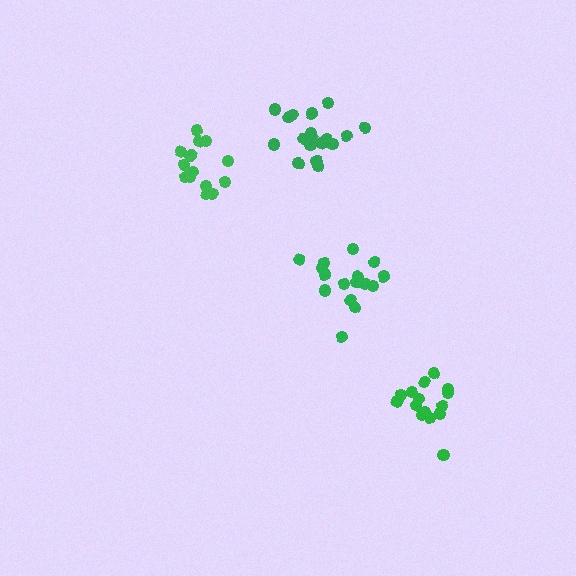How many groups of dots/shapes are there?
There are 4 groups.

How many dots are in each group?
Group 1: 15 dots, Group 2: 16 dots, Group 3: 20 dots, Group 4: 15 dots (66 total).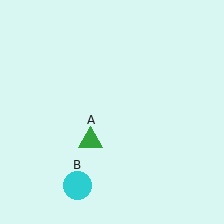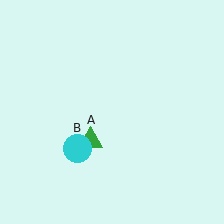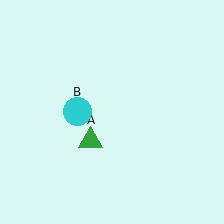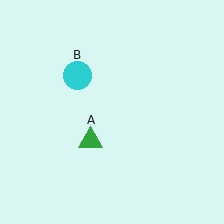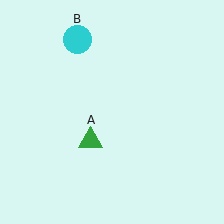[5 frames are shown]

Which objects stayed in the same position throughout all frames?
Green triangle (object A) remained stationary.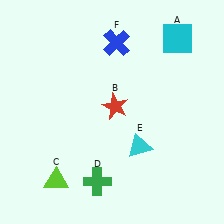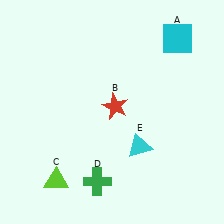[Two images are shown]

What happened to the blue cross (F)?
The blue cross (F) was removed in Image 2. It was in the top-right area of Image 1.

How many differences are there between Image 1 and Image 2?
There is 1 difference between the two images.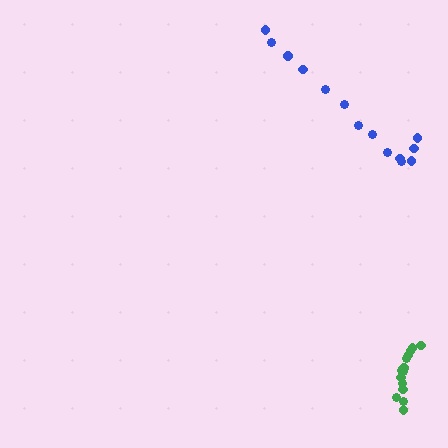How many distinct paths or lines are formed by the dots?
There are 2 distinct paths.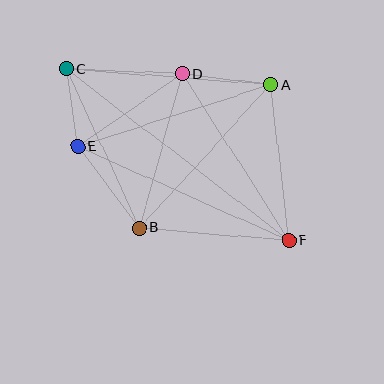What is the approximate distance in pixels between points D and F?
The distance between D and F is approximately 198 pixels.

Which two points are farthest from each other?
Points C and F are farthest from each other.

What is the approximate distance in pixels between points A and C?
The distance between A and C is approximately 205 pixels.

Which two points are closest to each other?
Points C and E are closest to each other.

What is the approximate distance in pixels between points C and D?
The distance between C and D is approximately 116 pixels.